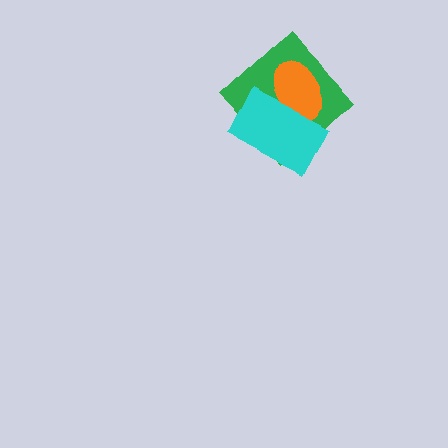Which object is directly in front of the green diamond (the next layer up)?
The orange ellipse is directly in front of the green diamond.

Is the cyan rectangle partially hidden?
No, no other shape covers it.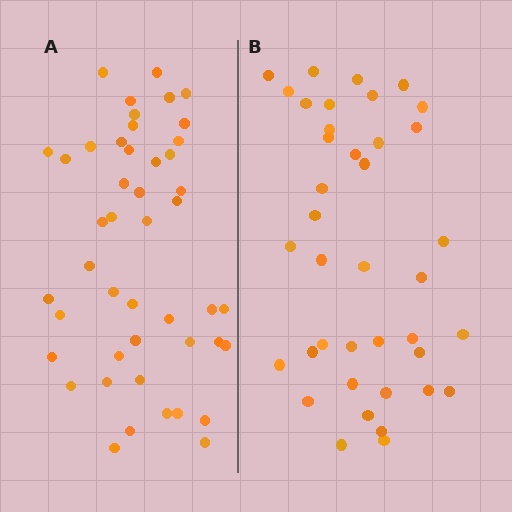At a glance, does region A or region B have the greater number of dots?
Region A (the left region) has more dots.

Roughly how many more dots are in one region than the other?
Region A has roughly 8 or so more dots than region B.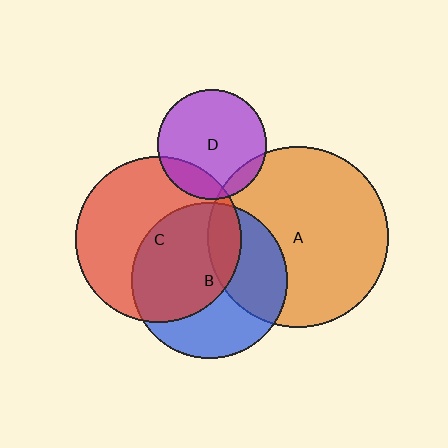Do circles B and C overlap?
Yes.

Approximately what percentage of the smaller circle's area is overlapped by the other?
Approximately 55%.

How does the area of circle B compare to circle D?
Approximately 2.0 times.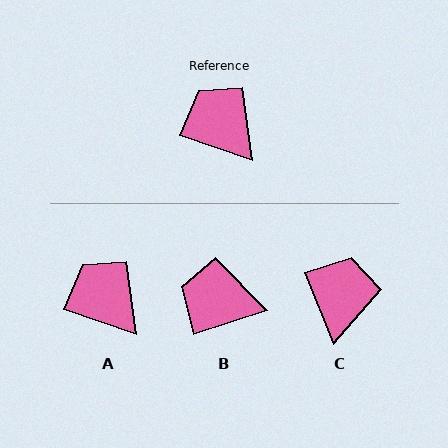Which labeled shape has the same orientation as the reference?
A.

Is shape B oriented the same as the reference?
No, it is off by about 37 degrees.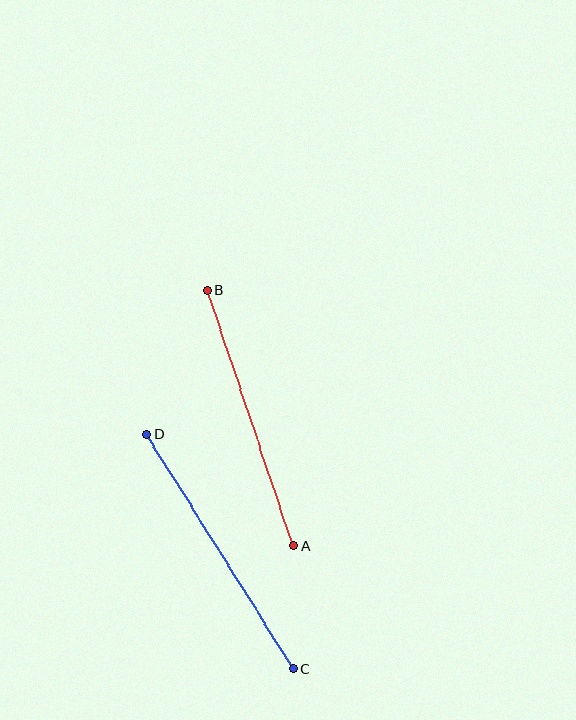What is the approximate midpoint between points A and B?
The midpoint is at approximately (251, 418) pixels.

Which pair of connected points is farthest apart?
Points C and D are farthest apart.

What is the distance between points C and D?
The distance is approximately 277 pixels.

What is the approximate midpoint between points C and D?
The midpoint is at approximately (220, 552) pixels.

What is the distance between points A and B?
The distance is approximately 270 pixels.